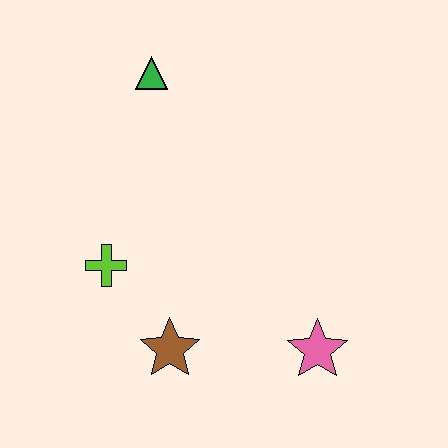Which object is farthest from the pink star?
The green triangle is farthest from the pink star.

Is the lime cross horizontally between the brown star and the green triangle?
No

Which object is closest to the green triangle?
The lime cross is closest to the green triangle.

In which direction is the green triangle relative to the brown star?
The green triangle is above the brown star.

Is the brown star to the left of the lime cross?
No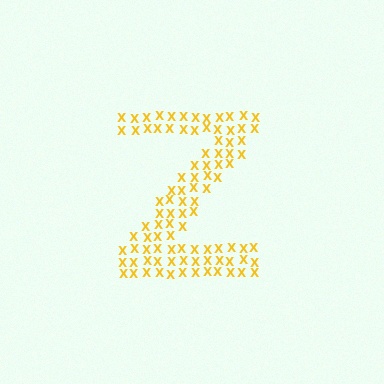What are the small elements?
The small elements are letter X's.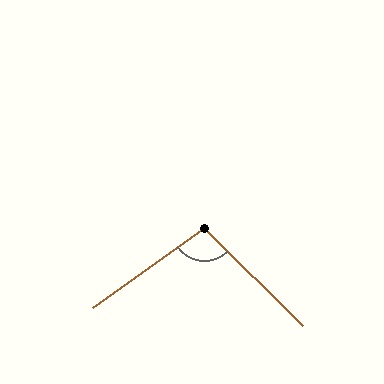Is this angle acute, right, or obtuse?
It is obtuse.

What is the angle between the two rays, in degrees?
Approximately 100 degrees.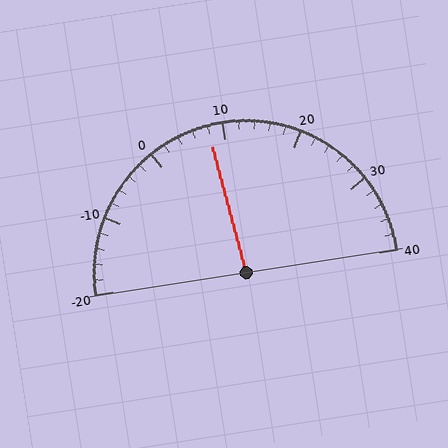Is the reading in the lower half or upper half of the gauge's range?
The reading is in the lower half of the range (-20 to 40).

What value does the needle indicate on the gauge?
The needle indicates approximately 8.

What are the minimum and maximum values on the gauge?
The gauge ranges from -20 to 40.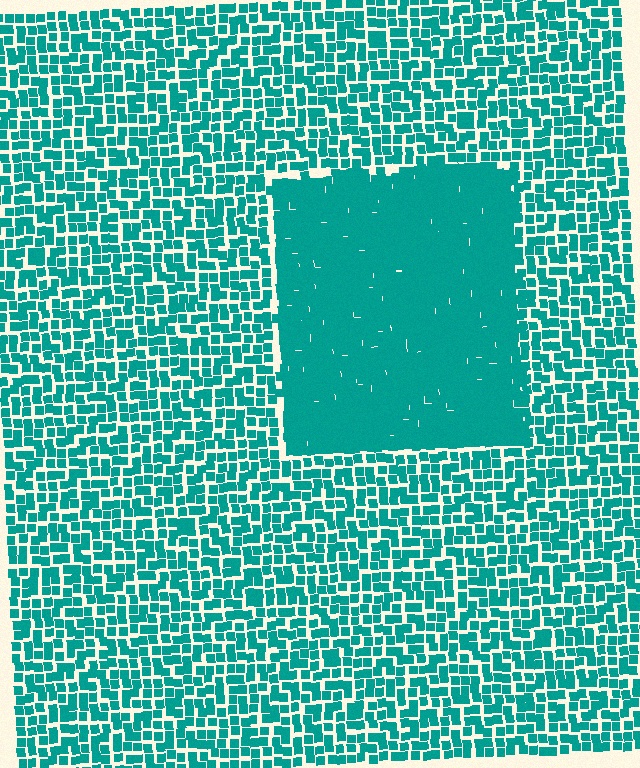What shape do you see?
I see a rectangle.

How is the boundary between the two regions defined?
The boundary is defined by a change in element density (approximately 2.0x ratio). All elements are the same color, size, and shape.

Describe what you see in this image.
The image contains small teal elements arranged at two different densities. A rectangle-shaped region is visible where the elements are more densely packed than the surrounding area.